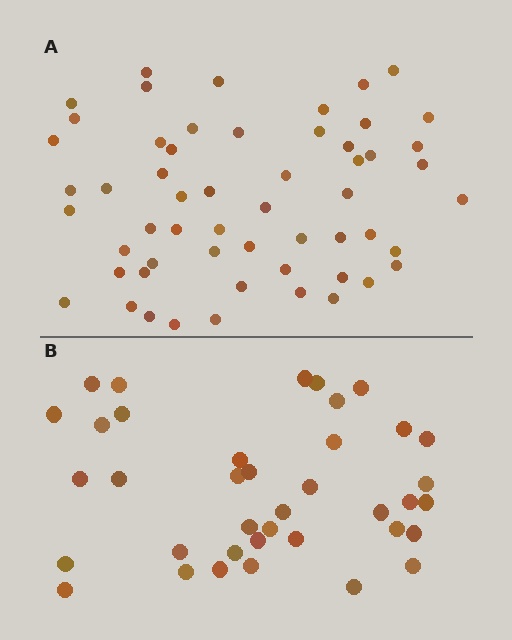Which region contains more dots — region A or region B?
Region A (the top region) has more dots.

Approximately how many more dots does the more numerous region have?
Region A has approximately 20 more dots than region B.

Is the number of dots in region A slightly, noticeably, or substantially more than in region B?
Region A has substantially more. The ratio is roughly 1.5 to 1.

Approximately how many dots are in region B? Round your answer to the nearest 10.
About 40 dots. (The exact count is 38, which rounds to 40.)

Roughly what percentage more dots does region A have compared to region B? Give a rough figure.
About 45% more.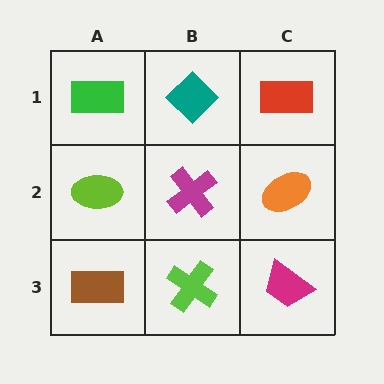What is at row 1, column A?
A green rectangle.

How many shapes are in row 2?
3 shapes.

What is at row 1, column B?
A teal diamond.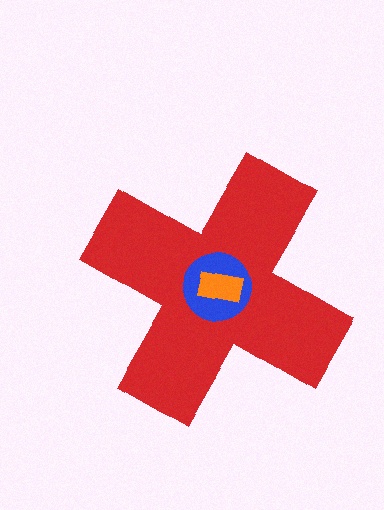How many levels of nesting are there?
3.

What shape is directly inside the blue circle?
The orange rectangle.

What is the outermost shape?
The red cross.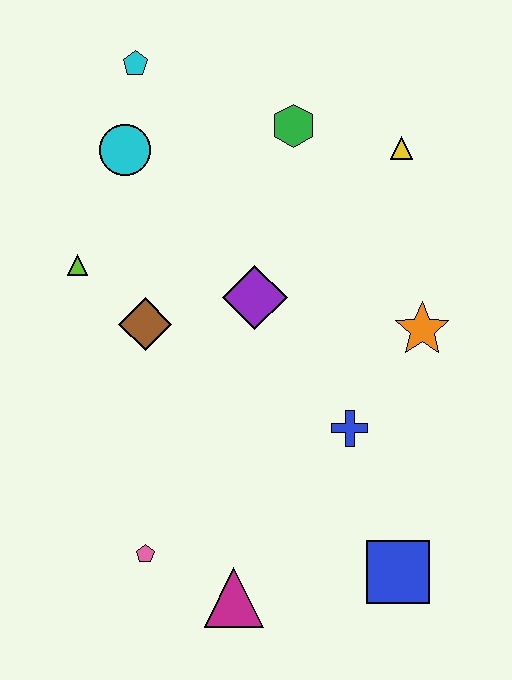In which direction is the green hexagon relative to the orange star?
The green hexagon is above the orange star.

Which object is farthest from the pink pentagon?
The cyan pentagon is farthest from the pink pentagon.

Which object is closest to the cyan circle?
The cyan pentagon is closest to the cyan circle.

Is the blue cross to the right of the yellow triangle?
No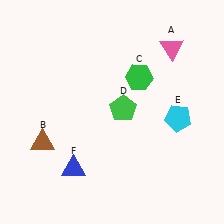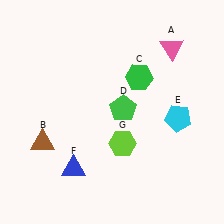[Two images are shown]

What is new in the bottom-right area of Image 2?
A lime hexagon (G) was added in the bottom-right area of Image 2.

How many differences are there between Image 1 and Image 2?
There is 1 difference between the two images.